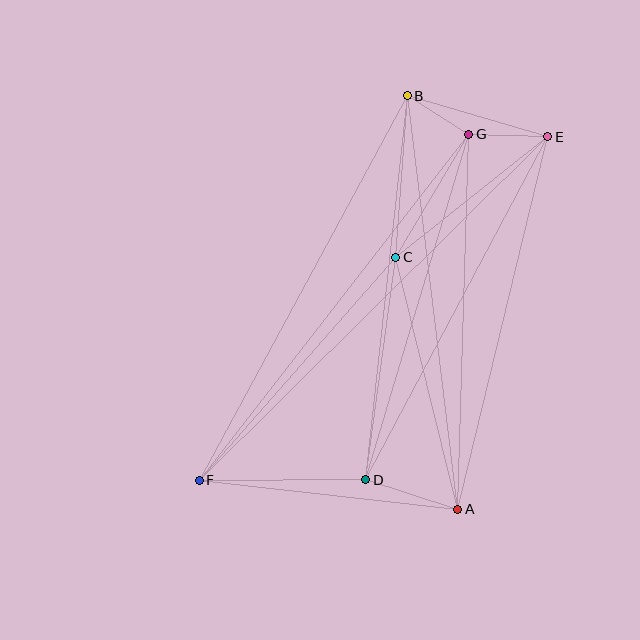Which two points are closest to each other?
Points B and G are closest to each other.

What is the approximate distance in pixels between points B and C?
The distance between B and C is approximately 162 pixels.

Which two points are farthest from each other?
Points E and F are farthest from each other.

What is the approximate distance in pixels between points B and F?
The distance between B and F is approximately 437 pixels.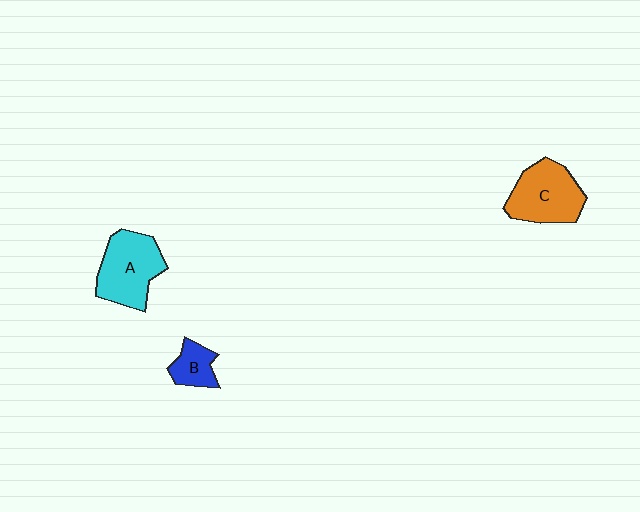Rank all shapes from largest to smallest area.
From largest to smallest: A (cyan), C (orange), B (blue).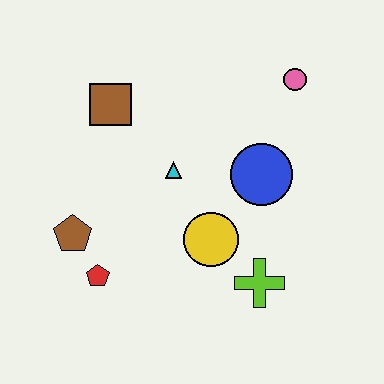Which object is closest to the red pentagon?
The brown pentagon is closest to the red pentagon.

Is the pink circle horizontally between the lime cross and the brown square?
No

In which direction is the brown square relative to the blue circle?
The brown square is to the left of the blue circle.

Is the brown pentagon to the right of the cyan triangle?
No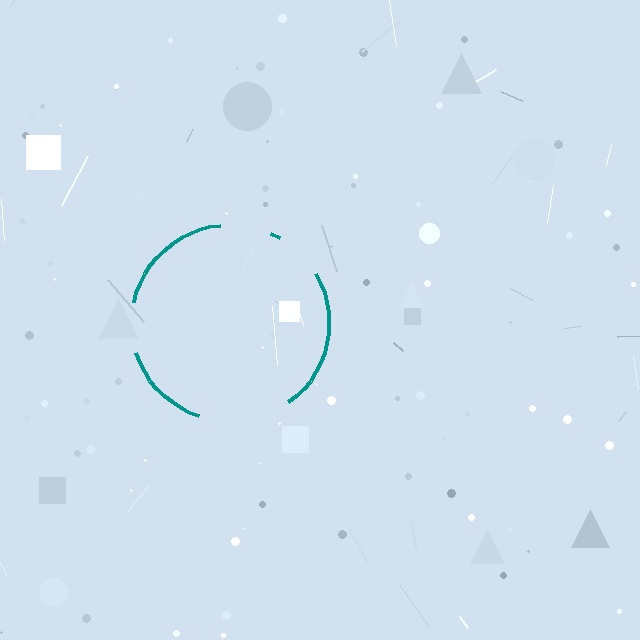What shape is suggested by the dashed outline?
The dashed outline suggests a circle.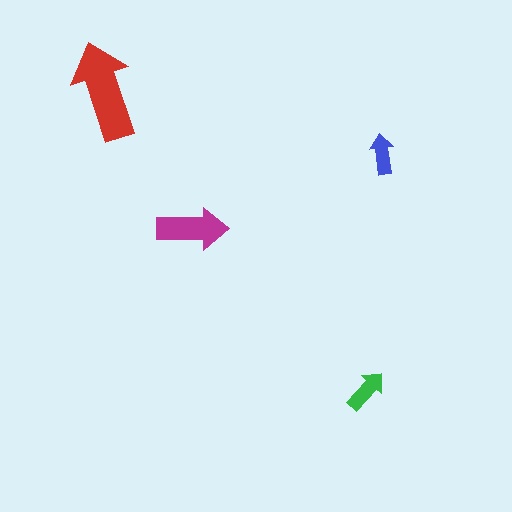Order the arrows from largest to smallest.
the red one, the magenta one, the green one, the blue one.